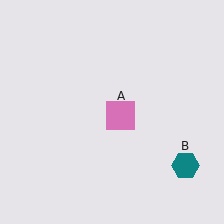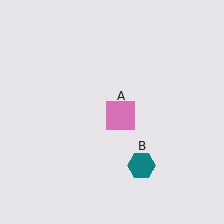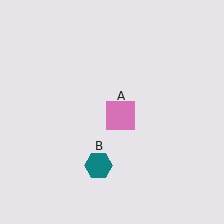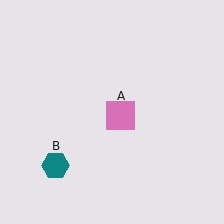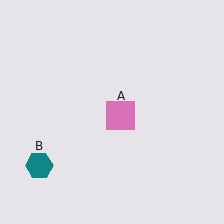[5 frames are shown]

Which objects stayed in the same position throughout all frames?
Pink square (object A) remained stationary.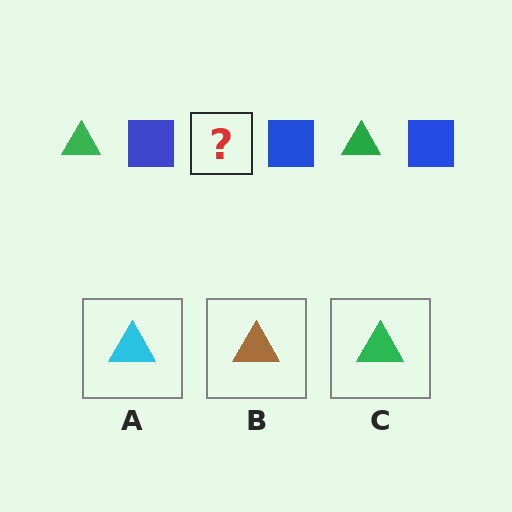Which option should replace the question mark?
Option C.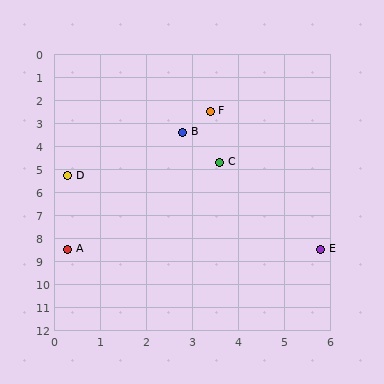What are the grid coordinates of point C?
Point C is at approximately (3.6, 4.7).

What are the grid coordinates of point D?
Point D is at approximately (0.3, 5.3).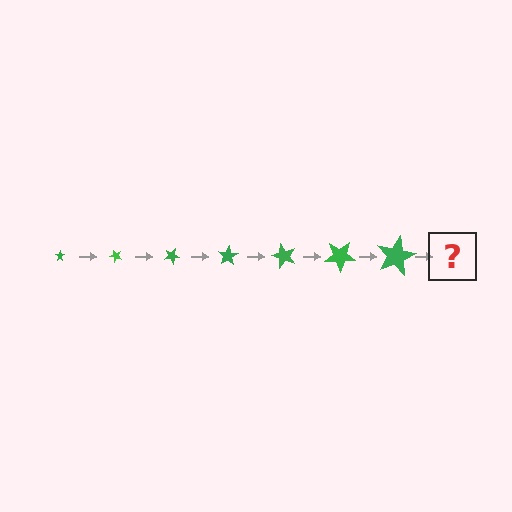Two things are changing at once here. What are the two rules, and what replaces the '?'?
The two rules are that the star grows larger each step and it rotates 50 degrees each step. The '?' should be a star, larger than the previous one and rotated 350 degrees from the start.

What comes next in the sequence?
The next element should be a star, larger than the previous one and rotated 350 degrees from the start.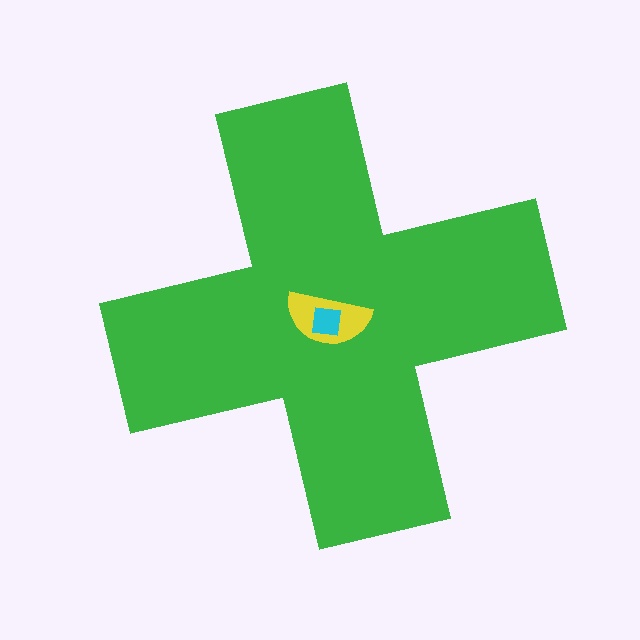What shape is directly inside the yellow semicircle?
The cyan square.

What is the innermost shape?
The cyan square.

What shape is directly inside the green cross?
The yellow semicircle.